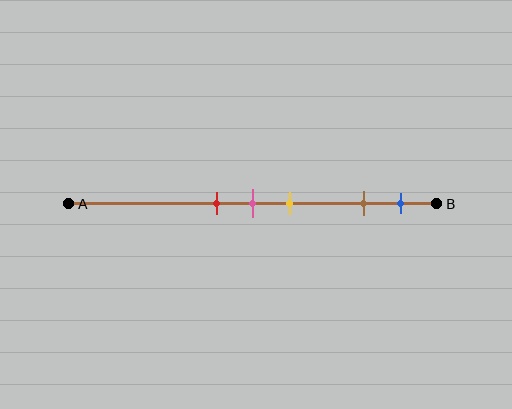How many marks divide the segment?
There are 5 marks dividing the segment.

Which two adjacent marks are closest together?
The red and pink marks are the closest adjacent pair.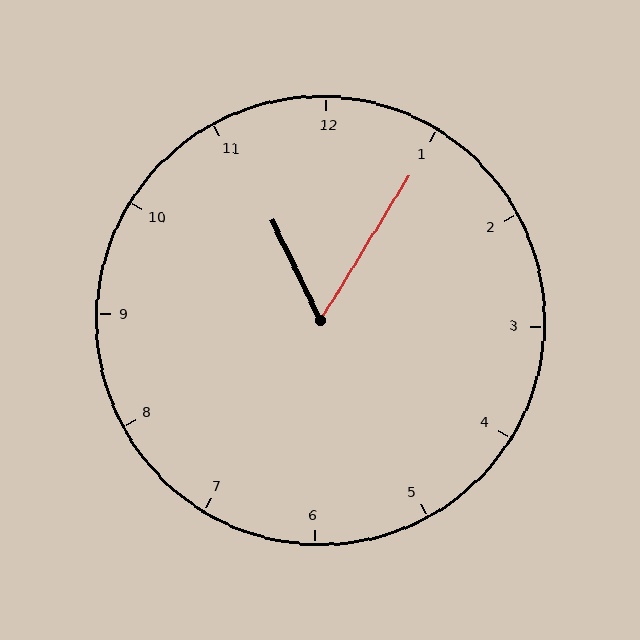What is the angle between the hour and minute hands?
Approximately 58 degrees.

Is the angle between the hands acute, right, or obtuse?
It is acute.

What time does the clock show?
11:05.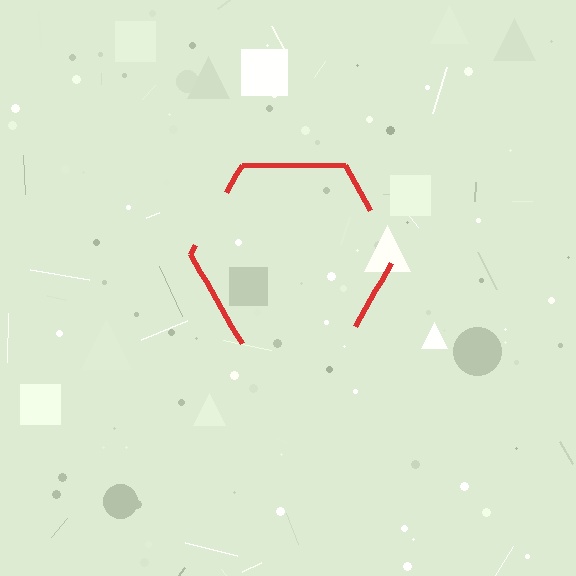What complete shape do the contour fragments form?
The contour fragments form a hexagon.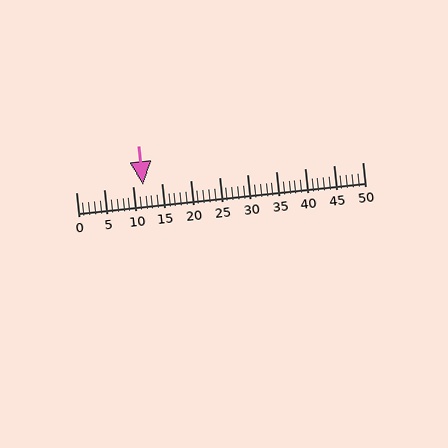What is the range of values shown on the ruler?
The ruler shows values from 0 to 50.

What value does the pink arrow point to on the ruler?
The pink arrow points to approximately 12.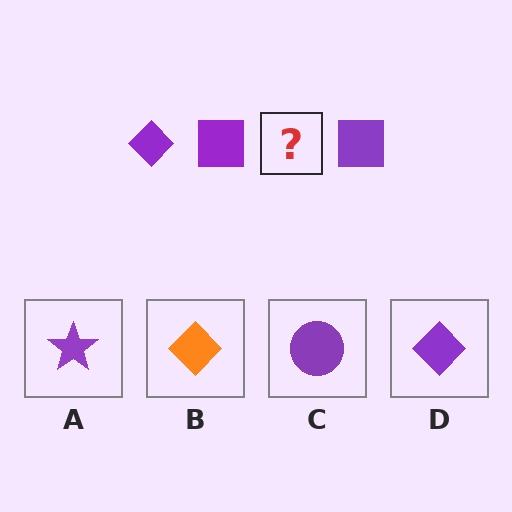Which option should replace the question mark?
Option D.